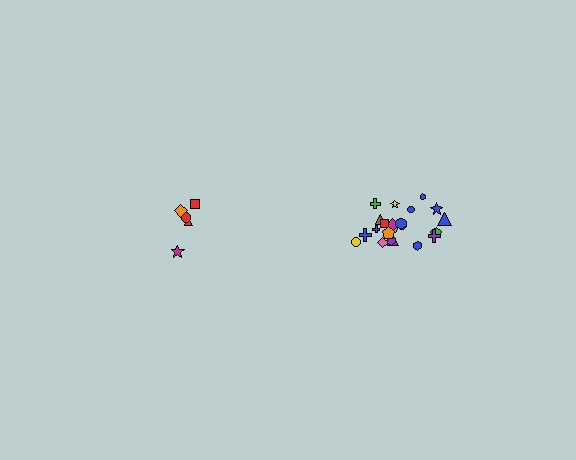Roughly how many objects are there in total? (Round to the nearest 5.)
Roughly 25 objects in total.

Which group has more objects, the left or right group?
The right group.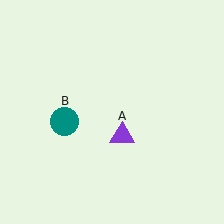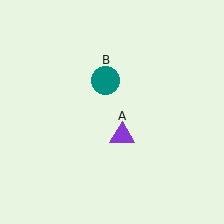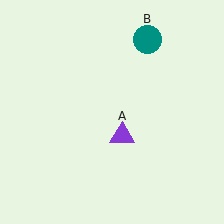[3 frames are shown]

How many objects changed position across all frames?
1 object changed position: teal circle (object B).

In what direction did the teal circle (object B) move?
The teal circle (object B) moved up and to the right.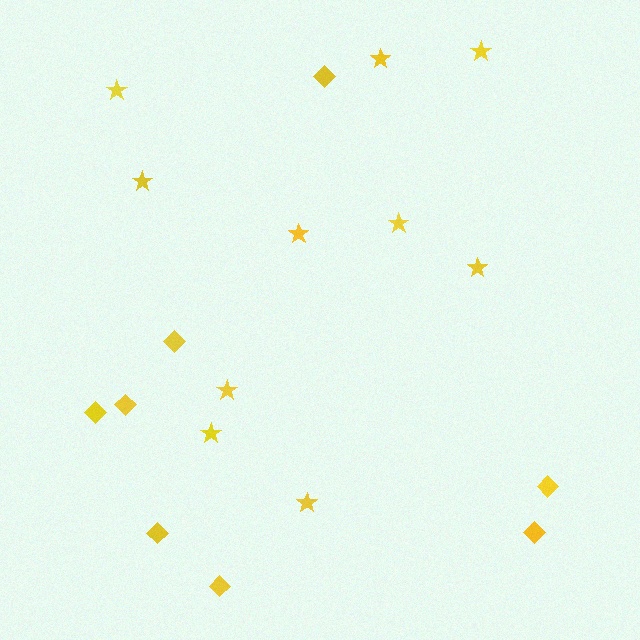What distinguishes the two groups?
There are 2 groups: one group of diamonds (8) and one group of stars (10).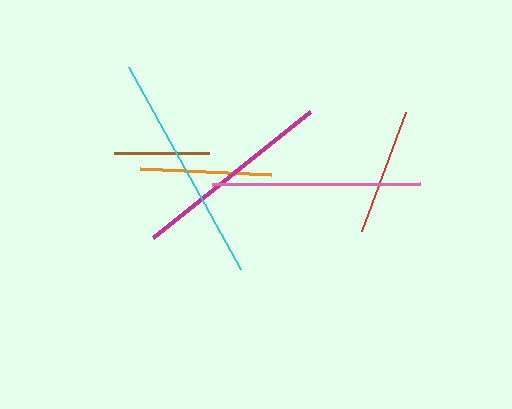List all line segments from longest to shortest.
From longest to shortest: cyan, pink, magenta, orange, red, brown.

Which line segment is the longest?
The cyan line is the longest at approximately 231 pixels.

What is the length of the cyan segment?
The cyan segment is approximately 231 pixels long.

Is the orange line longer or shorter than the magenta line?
The magenta line is longer than the orange line.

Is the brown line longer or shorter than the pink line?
The pink line is longer than the brown line.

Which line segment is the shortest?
The brown line is the shortest at approximately 95 pixels.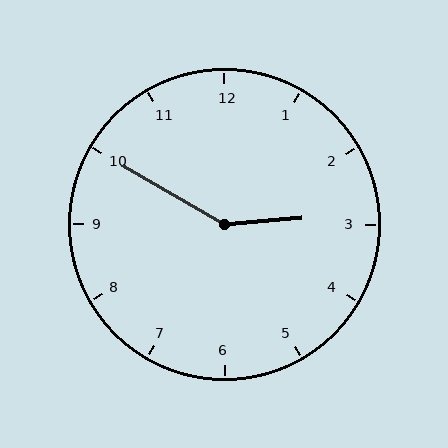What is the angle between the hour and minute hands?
Approximately 145 degrees.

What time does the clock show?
2:50.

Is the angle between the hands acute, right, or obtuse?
It is obtuse.